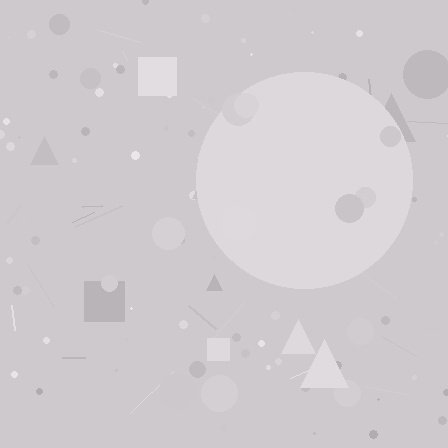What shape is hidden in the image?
A circle is hidden in the image.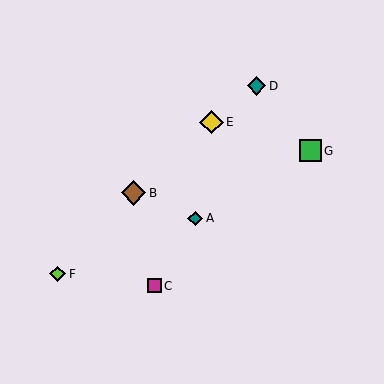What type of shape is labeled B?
Shape B is a brown diamond.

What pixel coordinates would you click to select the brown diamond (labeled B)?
Click at (134, 193) to select the brown diamond B.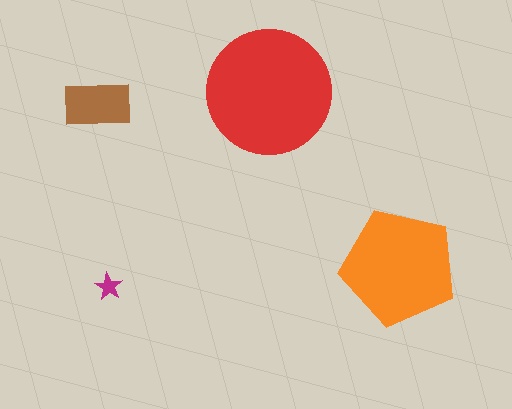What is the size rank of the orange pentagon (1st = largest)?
2nd.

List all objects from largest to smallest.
The red circle, the orange pentagon, the brown rectangle, the magenta star.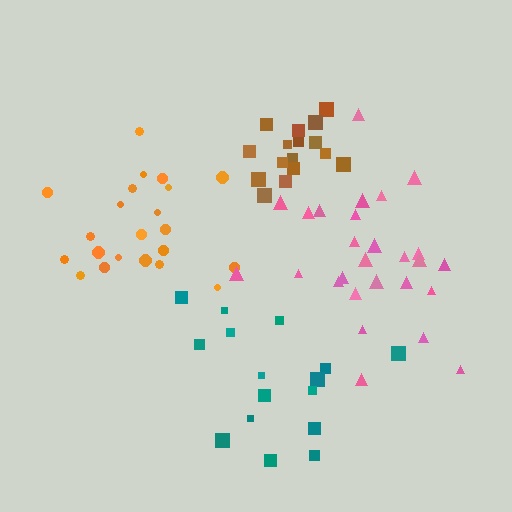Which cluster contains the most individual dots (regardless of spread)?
Pink (27).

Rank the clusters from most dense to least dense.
brown, pink, orange, teal.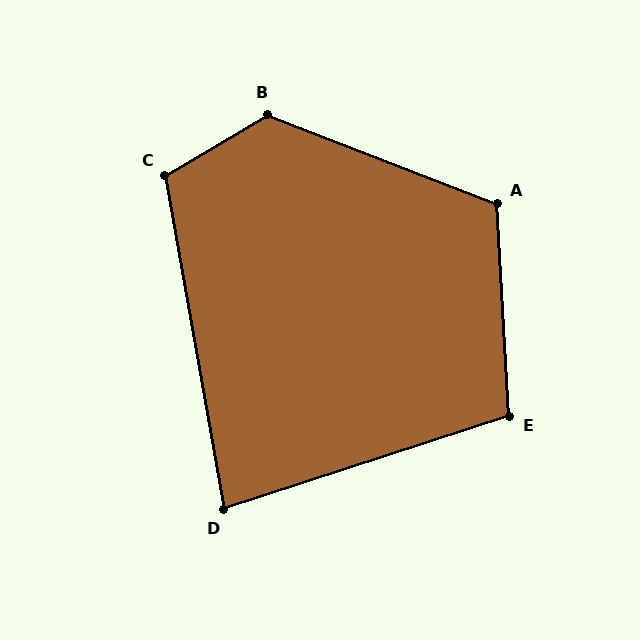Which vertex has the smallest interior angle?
D, at approximately 82 degrees.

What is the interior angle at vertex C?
Approximately 111 degrees (obtuse).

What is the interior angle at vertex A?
Approximately 114 degrees (obtuse).